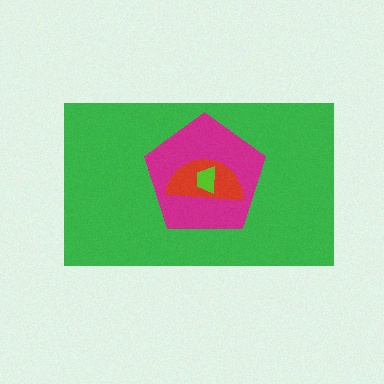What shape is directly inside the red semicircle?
The lime trapezoid.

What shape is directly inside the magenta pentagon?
The red semicircle.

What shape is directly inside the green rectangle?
The magenta pentagon.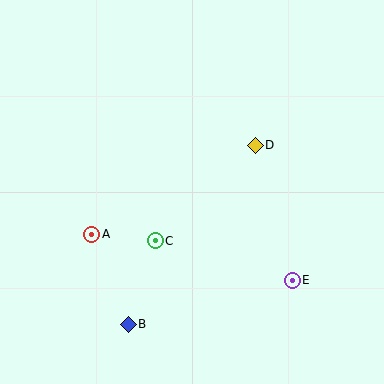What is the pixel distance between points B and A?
The distance between B and A is 97 pixels.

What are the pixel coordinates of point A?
Point A is at (92, 234).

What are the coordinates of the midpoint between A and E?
The midpoint between A and E is at (192, 257).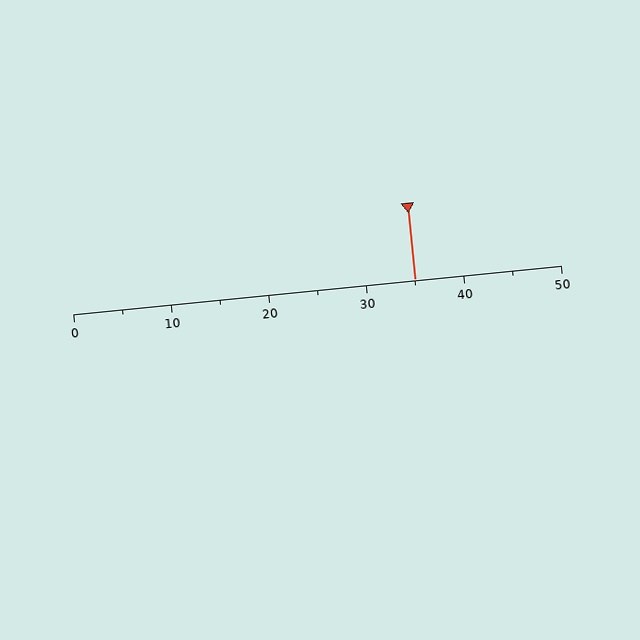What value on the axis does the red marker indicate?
The marker indicates approximately 35.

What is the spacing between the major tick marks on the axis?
The major ticks are spaced 10 apart.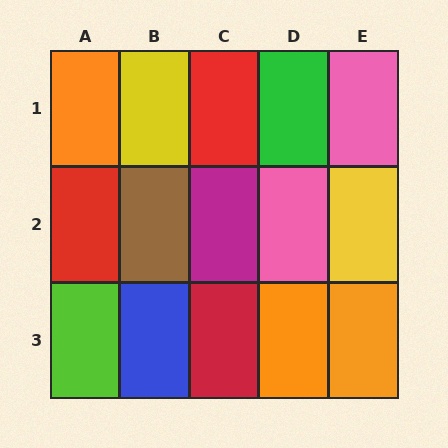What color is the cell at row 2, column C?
Magenta.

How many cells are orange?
3 cells are orange.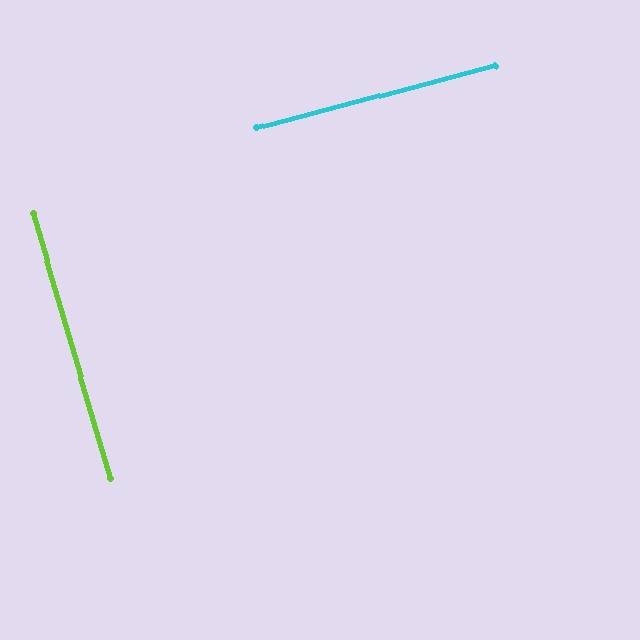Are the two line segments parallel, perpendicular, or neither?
Perpendicular — they meet at approximately 88°.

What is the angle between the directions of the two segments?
Approximately 88 degrees.